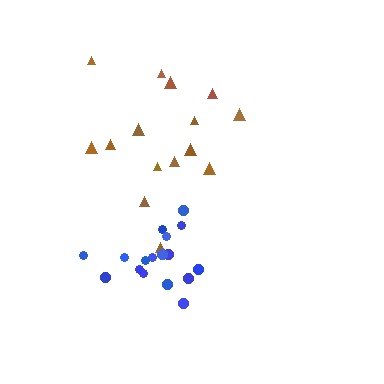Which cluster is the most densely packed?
Blue.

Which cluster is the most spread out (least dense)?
Brown.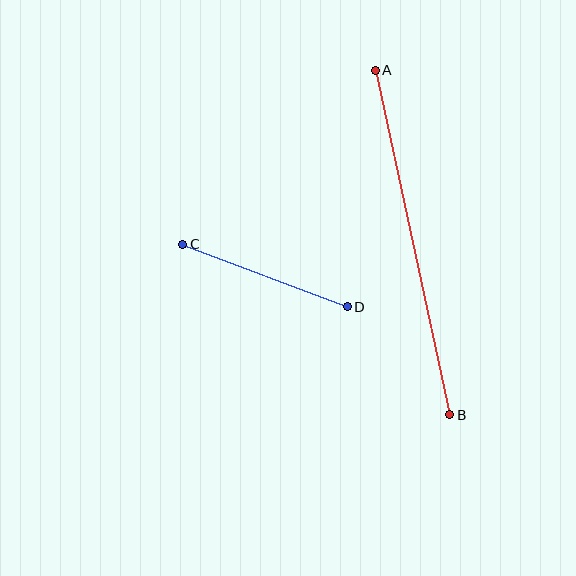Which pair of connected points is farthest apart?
Points A and B are farthest apart.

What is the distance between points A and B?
The distance is approximately 353 pixels.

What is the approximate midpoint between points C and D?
The midpoint is at approximately (265, 275) pixels.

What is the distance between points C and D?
The distance is approximately 176 pixels.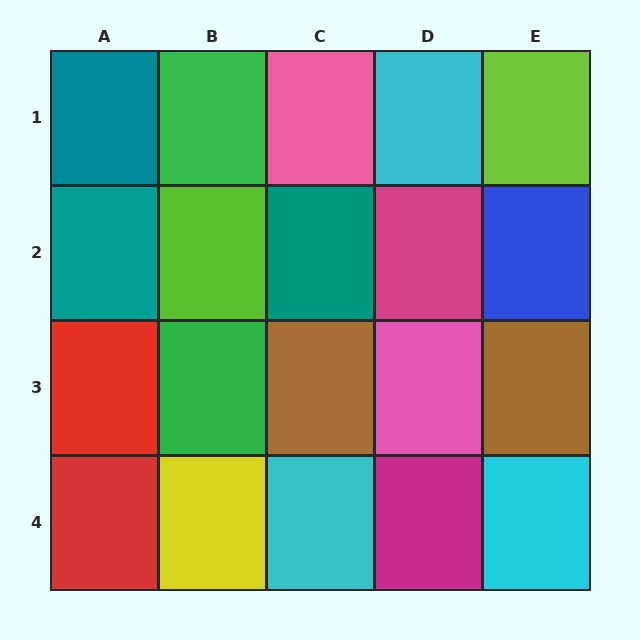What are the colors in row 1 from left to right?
Teal, green, pink, cyan, lime.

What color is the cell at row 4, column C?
Cyan.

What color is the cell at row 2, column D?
Magenta.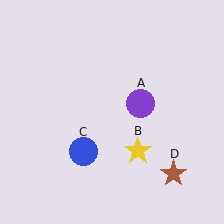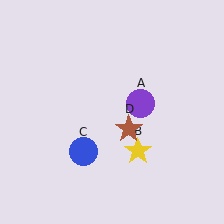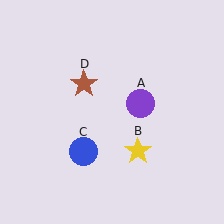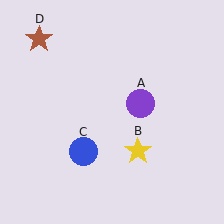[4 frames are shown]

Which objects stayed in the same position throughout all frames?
Purple circle (object A) and yellow star (object B) and blue circle (object C) remained stationary.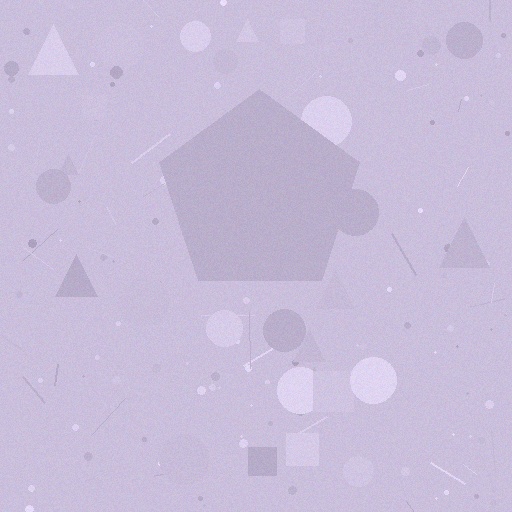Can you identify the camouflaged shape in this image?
The camouflaged shape is a pentagon.